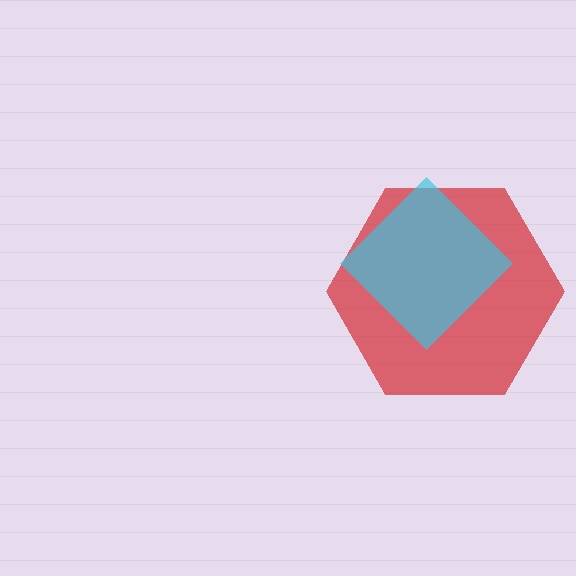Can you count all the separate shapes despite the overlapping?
Yes, there are 2 separate shapes.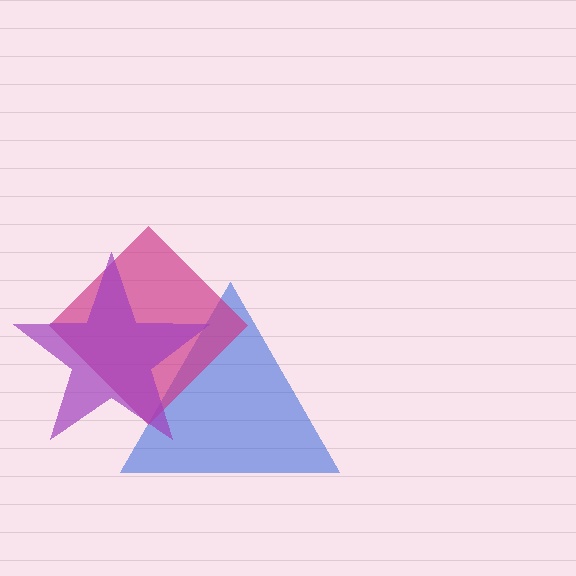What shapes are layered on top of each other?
The layered shapes are: a blue triangle, a magenta diamond, a purple star.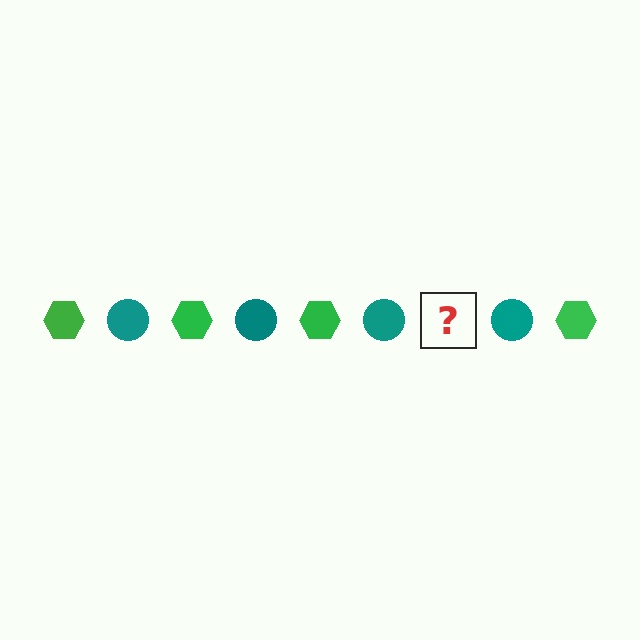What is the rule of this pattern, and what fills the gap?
The rule is that the pattern alternates between green hexagon and teal circle. The gap should be filled with a green hexagon.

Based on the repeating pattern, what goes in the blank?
The blank should be a green hexagon.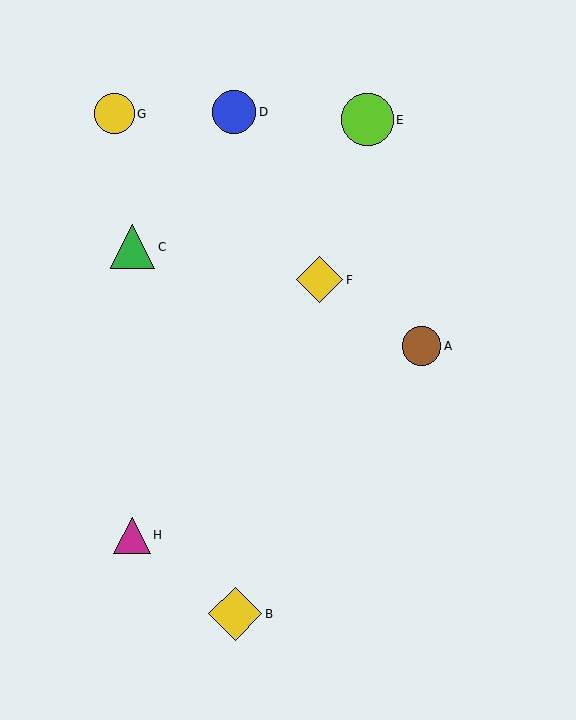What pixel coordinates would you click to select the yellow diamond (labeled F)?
Click at (319, 280) to select the yellow diamond F.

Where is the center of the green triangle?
The center of the green triangle is at (133, 247).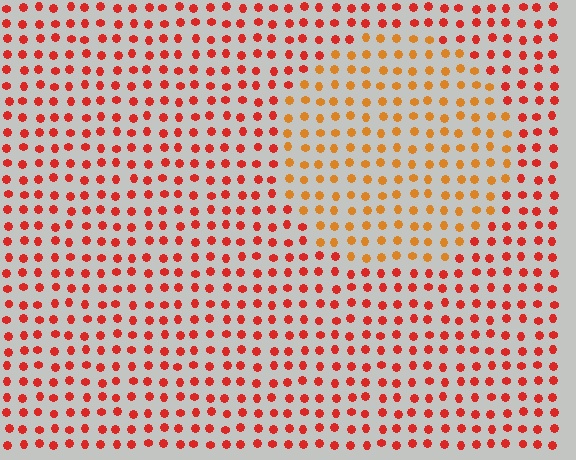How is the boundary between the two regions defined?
The boundary is defined purely by a slight shift in hue (about 31 degrees). Spacing, size, and orientation are identical on both sides.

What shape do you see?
I see a circle.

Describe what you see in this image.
The image is filled with small red elements in a uniform arrangement. A circle-shaped region is visible where the elements are tinted to a slightly different hue, forming a subtle color boundary.